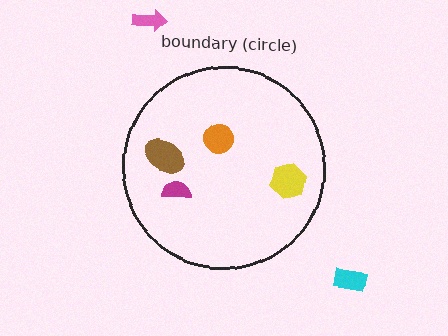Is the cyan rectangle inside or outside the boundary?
Outside.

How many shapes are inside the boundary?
4 inside, 2 outside.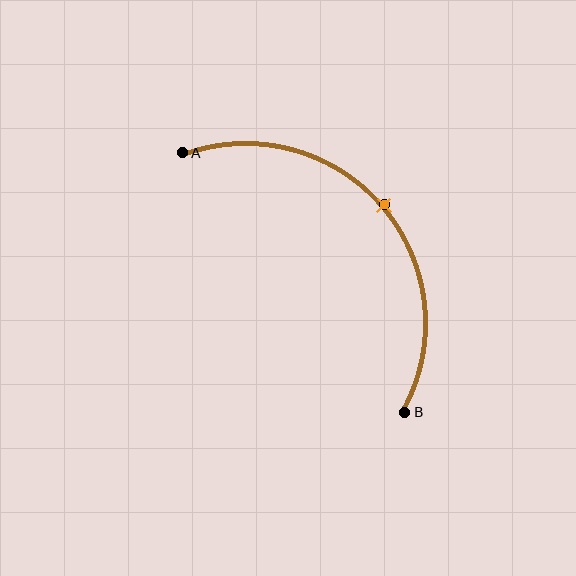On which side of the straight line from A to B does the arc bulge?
The arc bulges above and to the right of the straight line connecting A and B.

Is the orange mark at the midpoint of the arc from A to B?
Yes. The orange mark lies on the arc at equal arc-length from both A and B — it is the arc midpoint.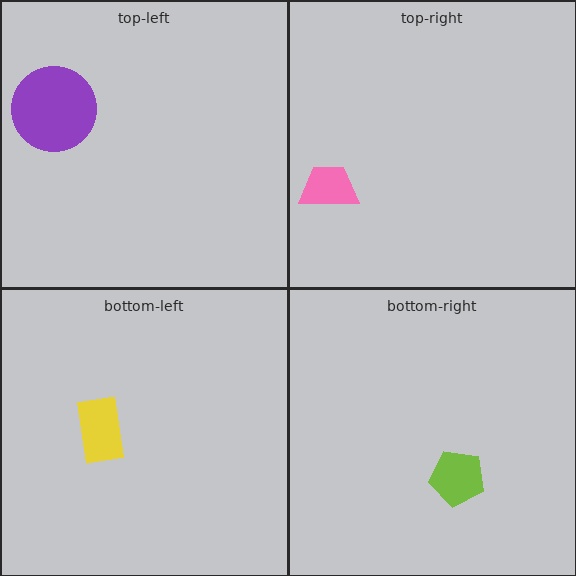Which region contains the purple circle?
The top-left region.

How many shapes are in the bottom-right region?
1.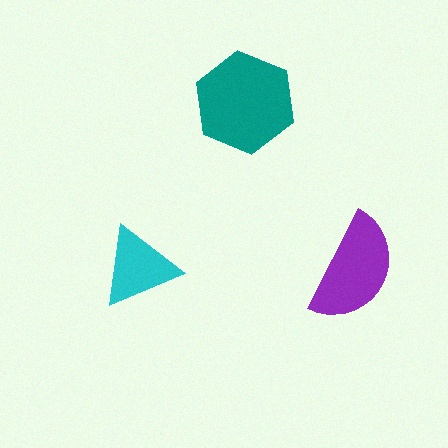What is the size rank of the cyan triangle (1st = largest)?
3rd.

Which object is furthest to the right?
The purple semicircle is rightmost.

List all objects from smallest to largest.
The cyan triangle, the purple semicircle, the teal hexagon.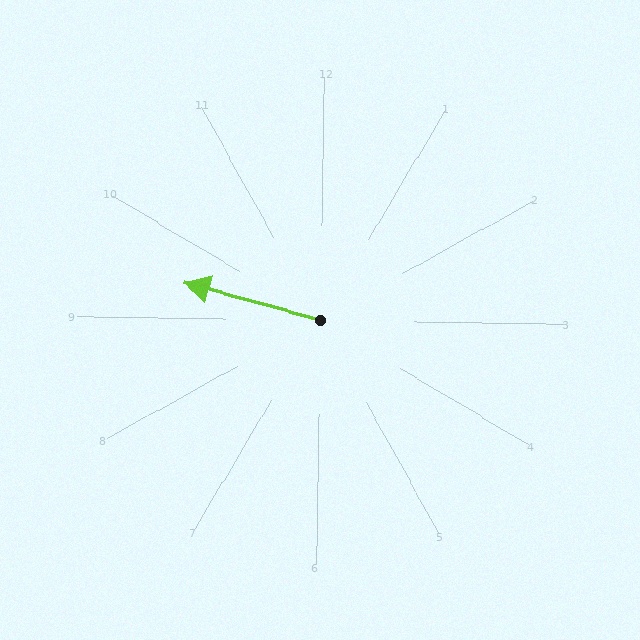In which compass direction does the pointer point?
West.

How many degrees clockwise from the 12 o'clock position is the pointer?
Approximately 285 degrees.